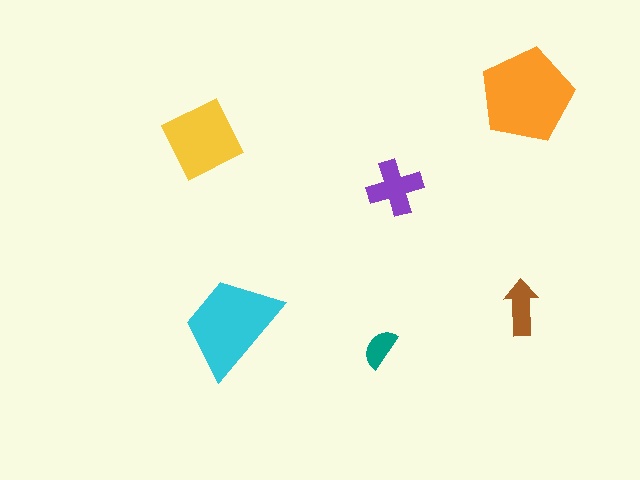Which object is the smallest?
The teal semicircle.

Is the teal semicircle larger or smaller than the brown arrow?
Smaller.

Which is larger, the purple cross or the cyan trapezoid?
The cyan trapezoid.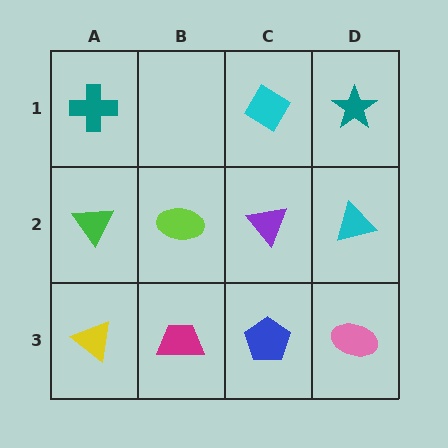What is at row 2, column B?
A lime ellipse.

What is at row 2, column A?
A green triangle.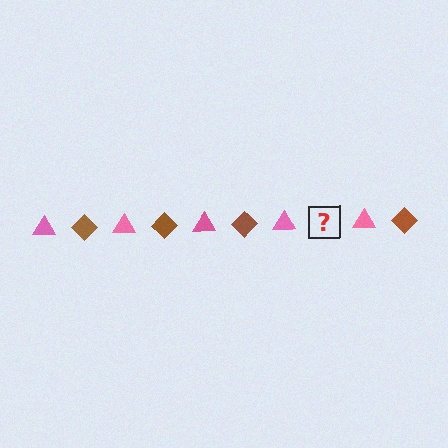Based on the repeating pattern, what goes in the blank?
The blank should be a brown diamond.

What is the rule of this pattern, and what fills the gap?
The rule is that the pattern alternates between pink triangle and brown diamond. The gap should be filled with a brown diamond.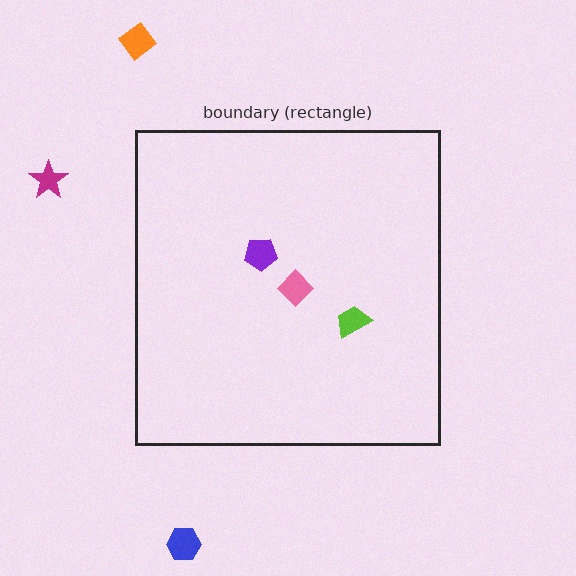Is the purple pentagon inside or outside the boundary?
Inside.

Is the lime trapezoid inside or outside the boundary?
Inside.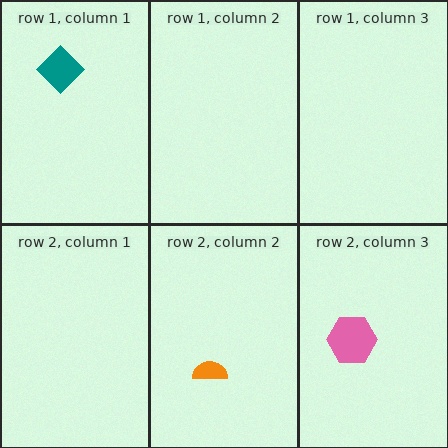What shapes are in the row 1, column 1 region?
The teal diamond.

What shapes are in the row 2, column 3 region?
The pink hexagon.